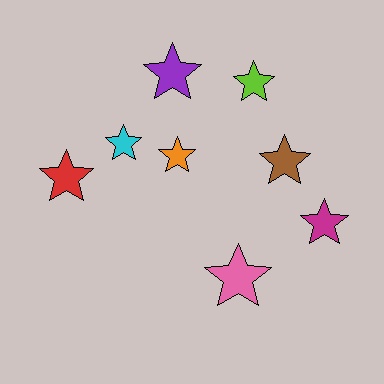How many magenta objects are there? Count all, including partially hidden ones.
There is 1 magenta object.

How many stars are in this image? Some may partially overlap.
There are 8 stars.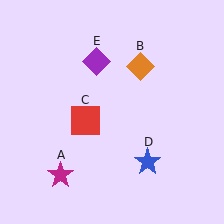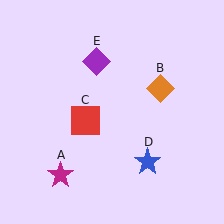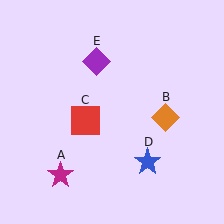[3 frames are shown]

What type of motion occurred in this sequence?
The orange diamond (object B) rotated clockwise around the center of the scene.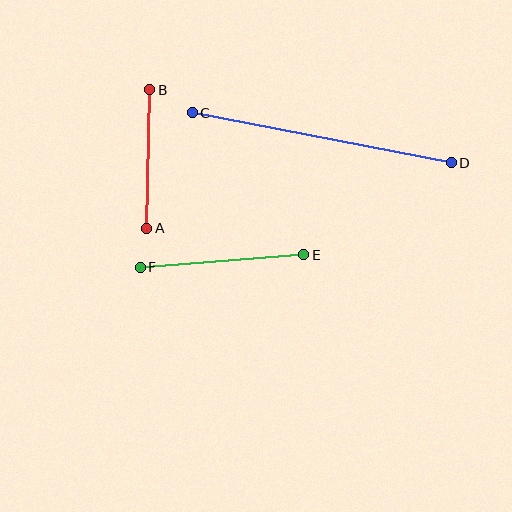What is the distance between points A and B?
The distance is approximately 139 pixels.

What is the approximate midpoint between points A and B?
The midpoint is at approximately (148, 159) pixels.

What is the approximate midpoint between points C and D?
The midpoint is at approximately (322, 138) pixels.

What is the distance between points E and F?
The distance is approximately 164 pixels.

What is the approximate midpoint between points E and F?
The midpoint is at approximately (222, 261) pixels.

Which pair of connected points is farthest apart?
Points C and D are farthest apart.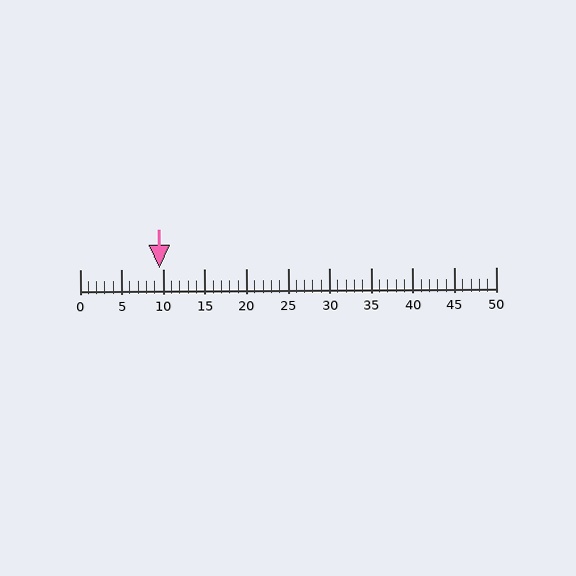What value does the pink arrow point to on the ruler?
The pink arrow points to approximately 10.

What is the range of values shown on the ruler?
The ruler shows values from 0 to 50.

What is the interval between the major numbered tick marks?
The major tick marks are spaced 5 units apart.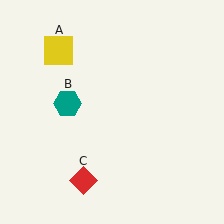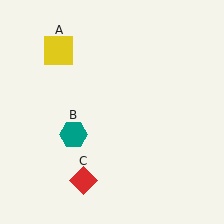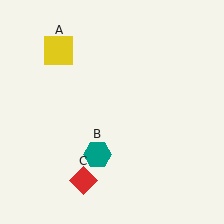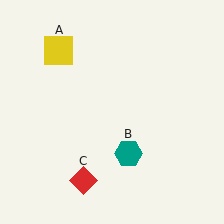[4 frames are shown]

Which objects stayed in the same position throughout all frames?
Yellow square (object A) and red diamond (object C) remained stationary.